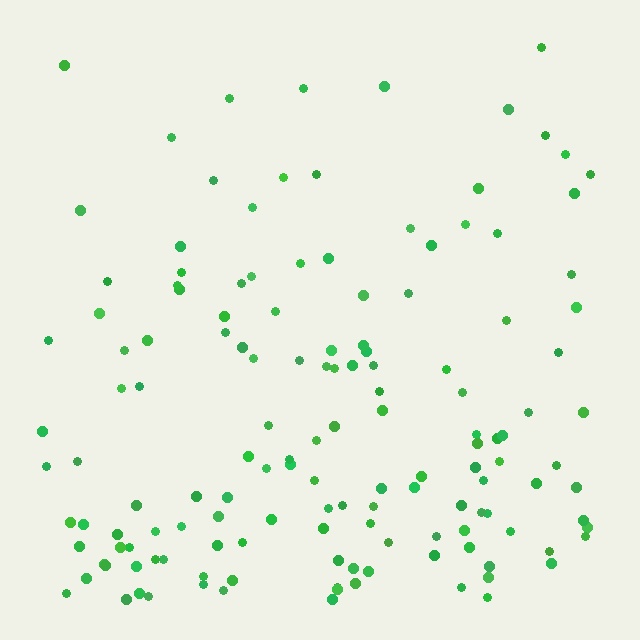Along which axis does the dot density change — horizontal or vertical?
Vertical.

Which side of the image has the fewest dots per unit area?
The top.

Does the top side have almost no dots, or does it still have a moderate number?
Still a moderate number, just noticeably fewer than the bottom.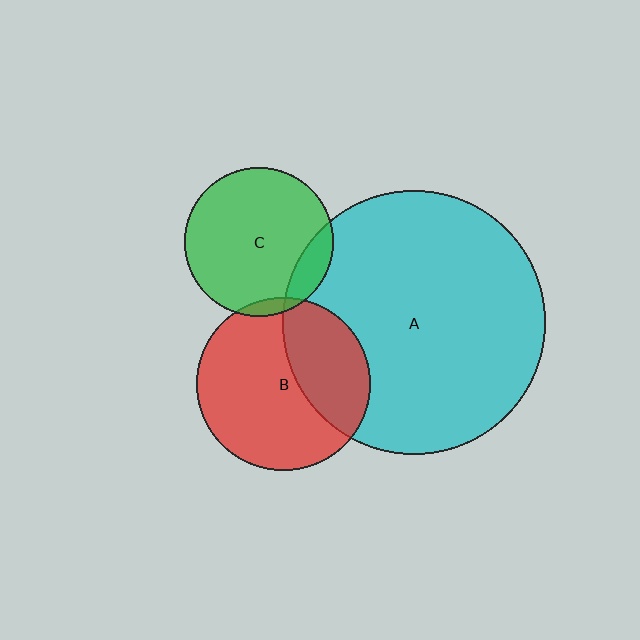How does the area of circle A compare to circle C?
Approximately 3.1 times.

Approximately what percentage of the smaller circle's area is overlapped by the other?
Approximately 35%.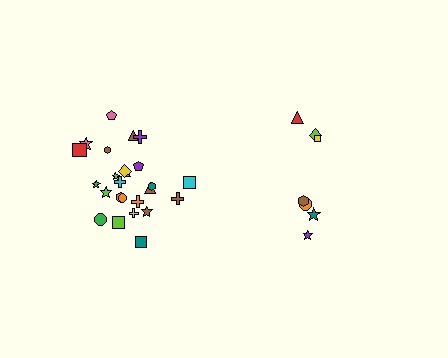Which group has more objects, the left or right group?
The left group.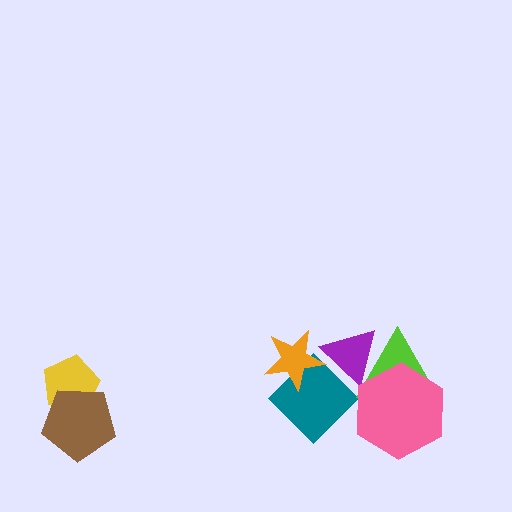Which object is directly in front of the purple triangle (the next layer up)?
The lime triangle is directly in front of the purple triangle.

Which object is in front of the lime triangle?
The pink hexagon is in front of the lime triangle.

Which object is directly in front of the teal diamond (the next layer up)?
The purple triangle is directly in front of the teal diamond.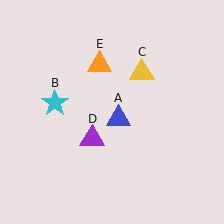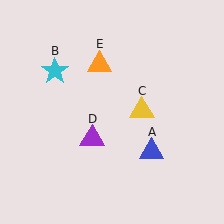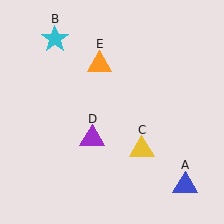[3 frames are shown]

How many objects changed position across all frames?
3 objects changed position: blue triangle (object A), cyan star (object B), yellow triangle (object C).